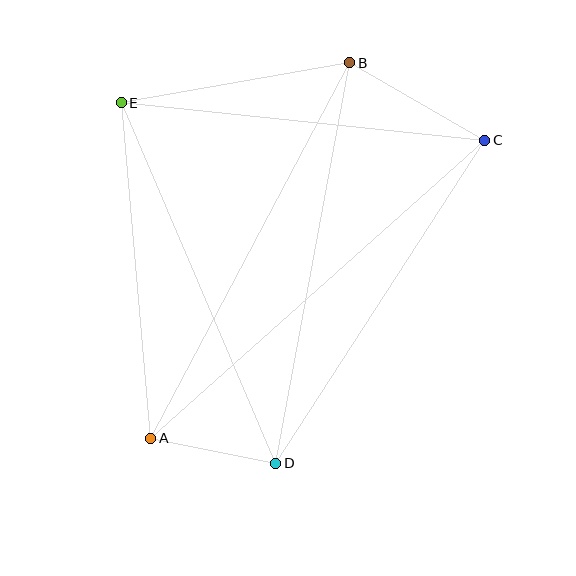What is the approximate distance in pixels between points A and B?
The distance between A and B is approximately 425 pixels.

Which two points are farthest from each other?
Points A and C are farthest from each other.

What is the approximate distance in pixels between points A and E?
The distance between A and E is approximately 337 pixels.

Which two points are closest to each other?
Points A and D are closest to each other.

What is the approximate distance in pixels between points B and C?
The distance between B and C is approximately 156 pixels.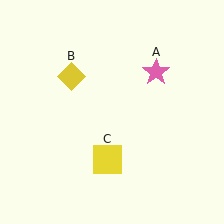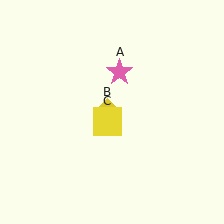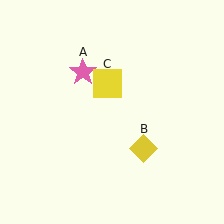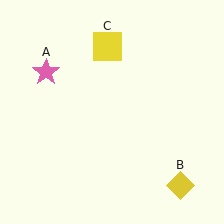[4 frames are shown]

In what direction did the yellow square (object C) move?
The yellow square (object C) moved up.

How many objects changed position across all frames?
3 objects changed position: pink star (object A), yellow diamond (object B), yellow square (object C).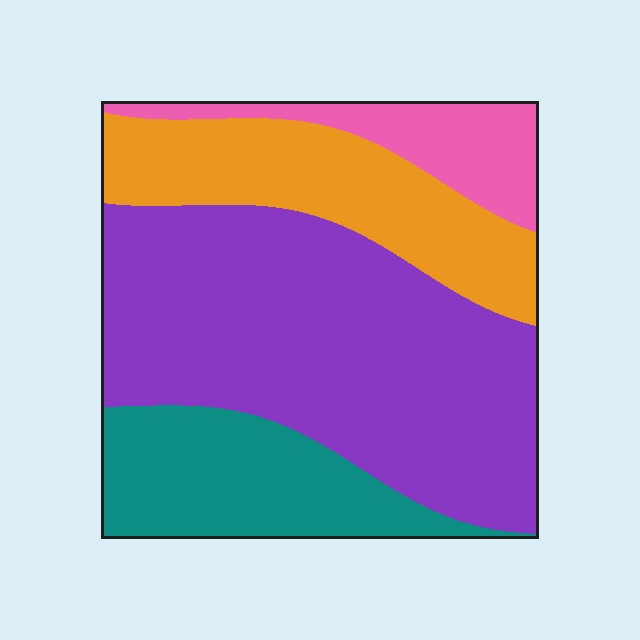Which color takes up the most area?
Purple, at roughly 50%.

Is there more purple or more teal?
Purple.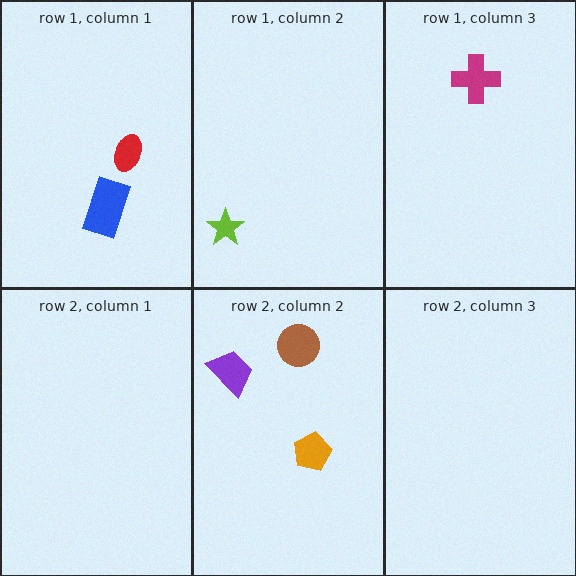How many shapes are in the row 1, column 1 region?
2.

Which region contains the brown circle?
The row 2, column 2 region.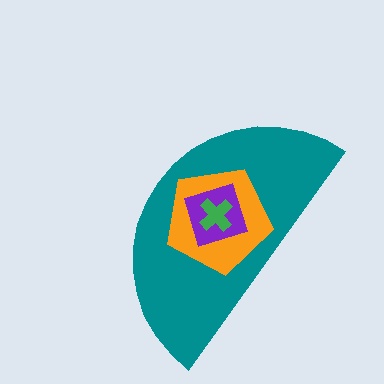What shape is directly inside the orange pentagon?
The purple square.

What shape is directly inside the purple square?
The green cross.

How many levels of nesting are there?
4.